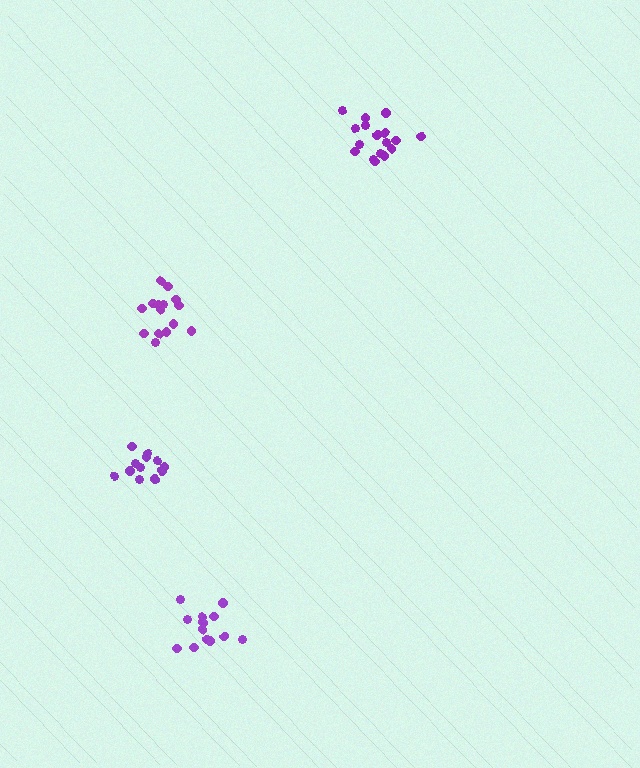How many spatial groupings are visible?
There are 4 spatial groupings.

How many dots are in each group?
Group 1: 13 dots, Group 2: 12 dots, Group 3: 15 dots, Group 4: 17 dots (57 total).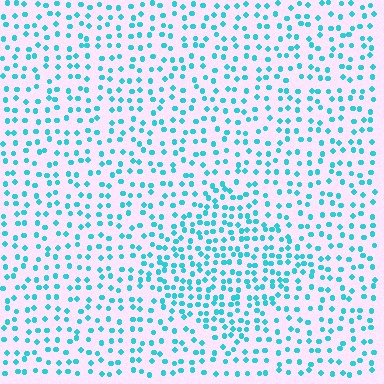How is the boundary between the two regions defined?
The boundary is defined by a change in element density (approximately 1.7x ratio). All elements are the same color, size, and shape.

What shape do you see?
I see a diamond.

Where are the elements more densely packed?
The elements are more densely packed inside the diamond boundary.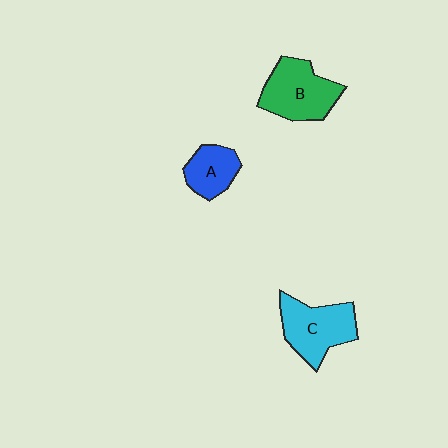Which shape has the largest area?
Shape B (green).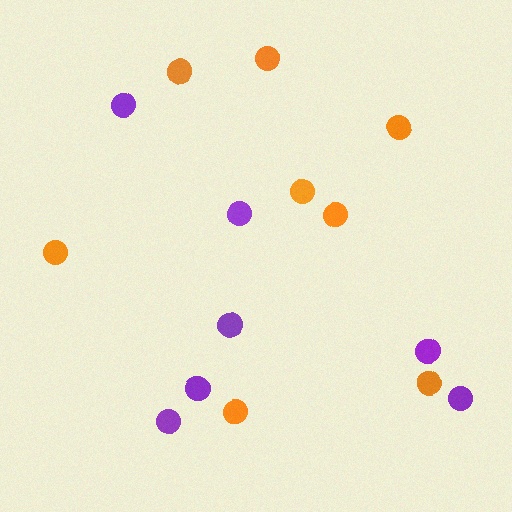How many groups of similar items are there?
There are 2 groups: one group of orange circles (8) and one group of purple circles (7).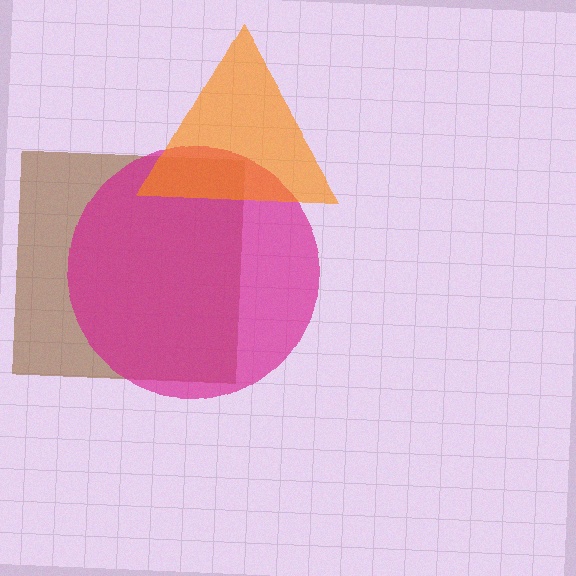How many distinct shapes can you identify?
There are 3 distinct shapes: a brown square, a magenta circle, an orange triangle.